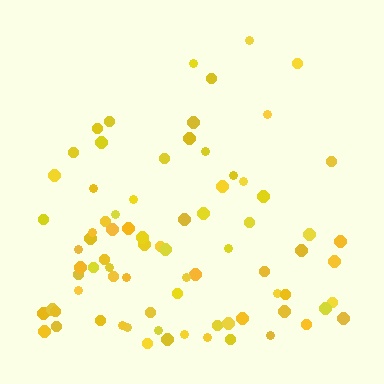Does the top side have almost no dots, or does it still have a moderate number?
Still a moderate number, just noticeably fewer than the bottom.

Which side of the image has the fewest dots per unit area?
The top.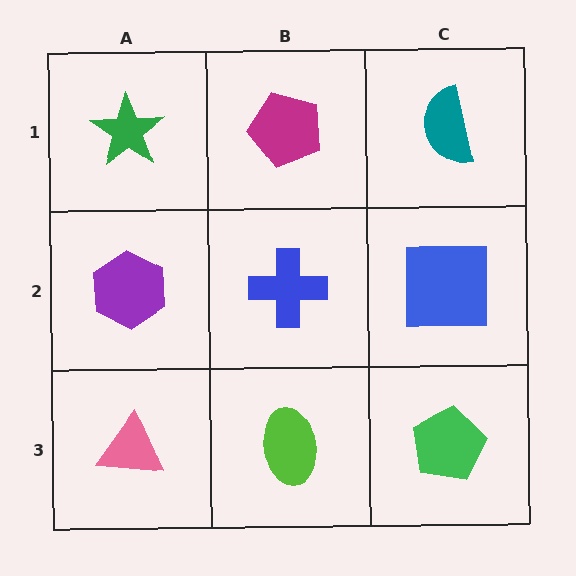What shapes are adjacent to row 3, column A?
A purple hexagon (row 2, column A), a lime ellipse (row 3, column B).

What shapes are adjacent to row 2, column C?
A teal semicircle (row 1, column C), a green pentagon (row 3, column C), a blue cross (row 2, column B).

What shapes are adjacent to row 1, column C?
A blue square (row 2, column C), a magenta pentagon (row 1, column B).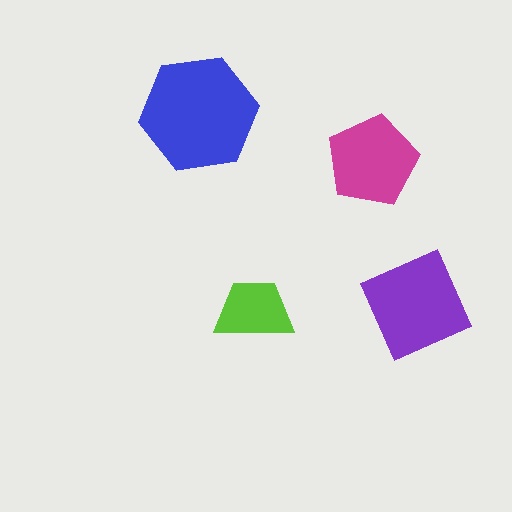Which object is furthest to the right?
The purple diamond is rightmost.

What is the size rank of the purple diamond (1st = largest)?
2nd.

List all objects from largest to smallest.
The blue hexagon, the purple diamond, the magenta pentagon, the lime trapezoid.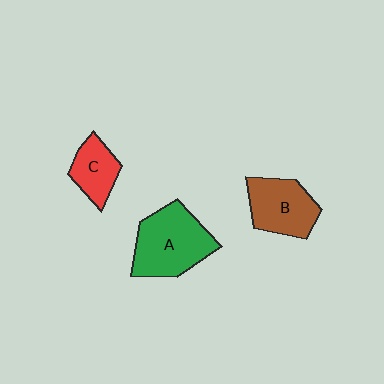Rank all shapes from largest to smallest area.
From largest to smallest: A (green), B (brown), C (red).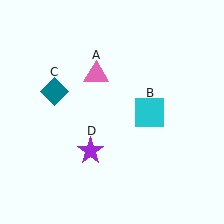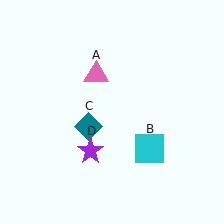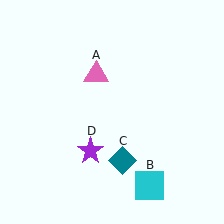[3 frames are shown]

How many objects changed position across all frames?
2 objects changed position: cyan square (object B), teal diamond (object C).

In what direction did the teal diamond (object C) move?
The teal diamond (object C) moved down and to the right.